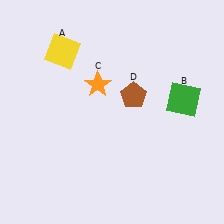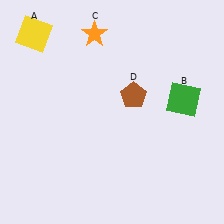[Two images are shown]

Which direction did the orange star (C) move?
The orange star (C) moved up.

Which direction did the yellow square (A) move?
The yellow square (A) moved left.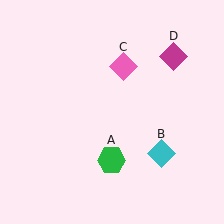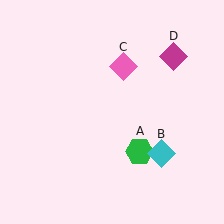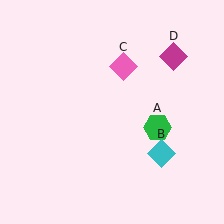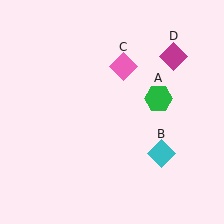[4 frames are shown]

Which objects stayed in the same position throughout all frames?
Cyan diamond (object B) and pink diamond (object C) and magenta diamond (object D) remained stationary.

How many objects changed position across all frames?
1 object changed position: green hexagon (object A).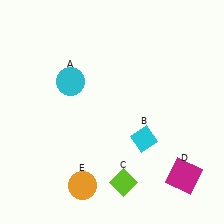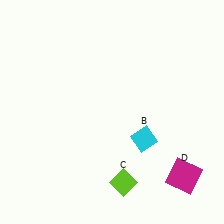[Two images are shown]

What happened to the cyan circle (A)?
The cyan circle (A) was removed in Image 2. It was in the top-left area of Image 1.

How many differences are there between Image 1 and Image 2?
There are 2 differences between the two images.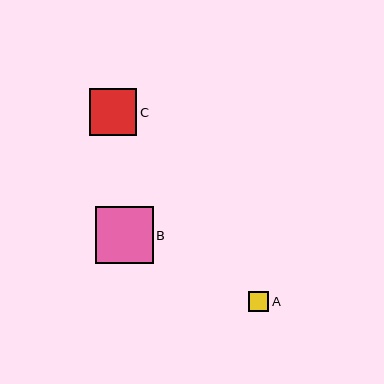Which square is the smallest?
Square A is the smallest with a size of approximately 20 pixels.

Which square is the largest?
Square B is the largest with a size of approximately 57 pixels.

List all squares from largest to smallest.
From largest to smallest: B, C, A.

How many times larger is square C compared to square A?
Square C is approximately 2.4 times the size of square A.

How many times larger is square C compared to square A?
Square C is approximately 2.4 times the size of square A.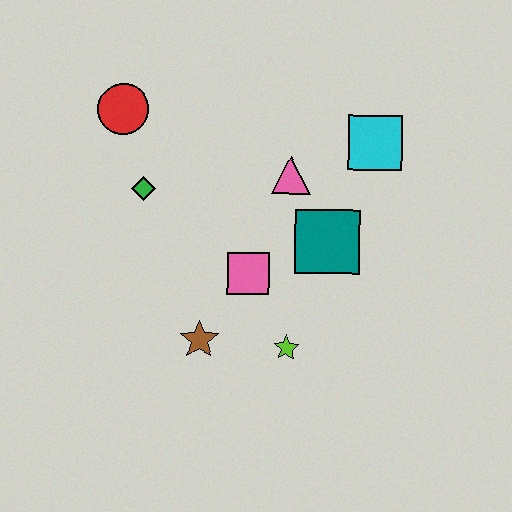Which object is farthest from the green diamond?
The cyan square is farthest from the green diamond.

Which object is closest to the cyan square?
The pink triangle is closest to the cyan square.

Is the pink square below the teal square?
Yes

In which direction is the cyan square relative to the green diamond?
The cyan square is to the right of the green diamond.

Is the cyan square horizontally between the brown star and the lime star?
No